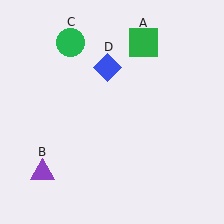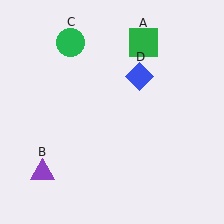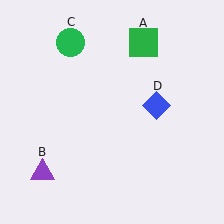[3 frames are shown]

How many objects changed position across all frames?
1 object changed position: blue diamond (object D).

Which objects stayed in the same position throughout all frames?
Green square (object A) and purple triangle (object B) and green circle (object C) remained stationary.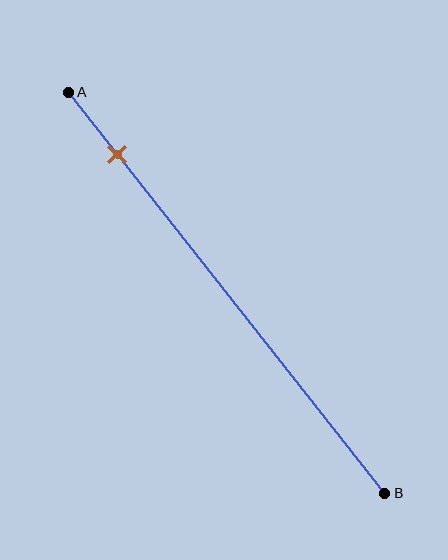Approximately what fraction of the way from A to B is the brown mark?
The brown mark is approximately 15% of the way from A to B.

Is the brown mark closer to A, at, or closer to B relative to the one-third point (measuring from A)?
The brown mark is closer to point A than the one-third point of segment AB.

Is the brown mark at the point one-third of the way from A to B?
No, the mark is at about 15% from A, not at the 33% one-third point.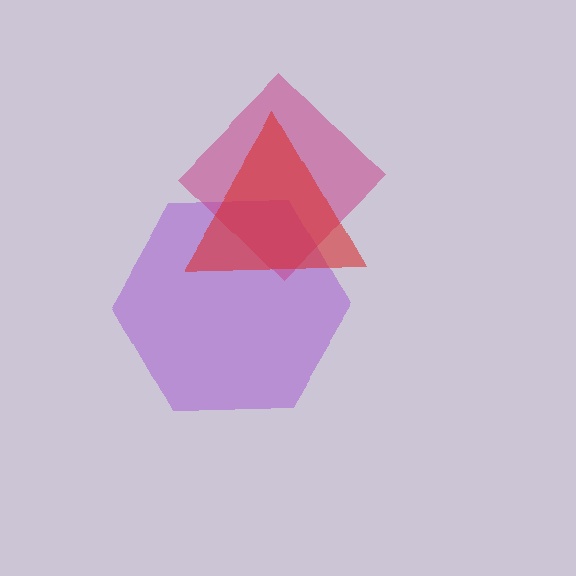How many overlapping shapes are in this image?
There are 3 overlapping shapes in the image.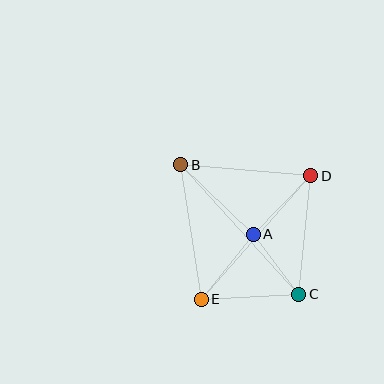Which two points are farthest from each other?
Points B and C are farthest from each other.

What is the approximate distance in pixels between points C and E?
The distance between C and E is approximately 97 pixels.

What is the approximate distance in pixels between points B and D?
The distance between B and D is approximately 131 pixels.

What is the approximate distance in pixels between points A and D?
The distance between A and D is approximately 82 pixels.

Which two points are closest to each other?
Points A and C are closest to each other.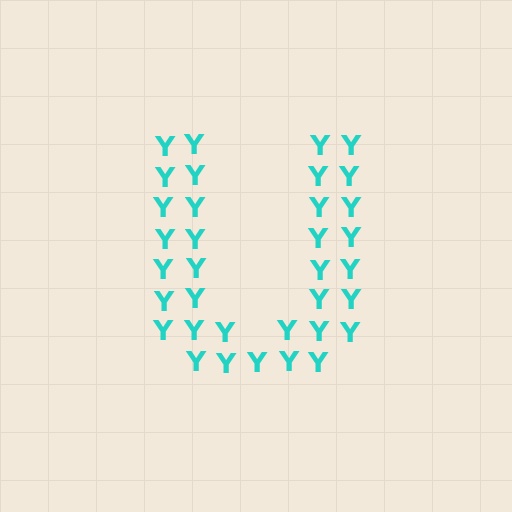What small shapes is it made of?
It is made of small letter Y's.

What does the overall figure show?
The overall figure shows the letter U.